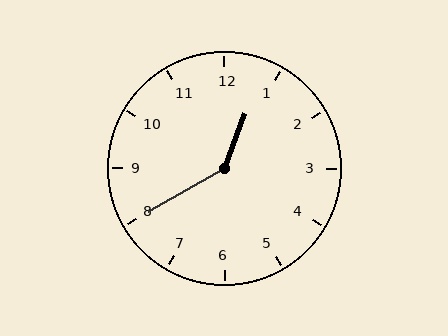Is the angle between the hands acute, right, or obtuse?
It is obtuse.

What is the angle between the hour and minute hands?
Approximately 140 degrees.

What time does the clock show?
12:40.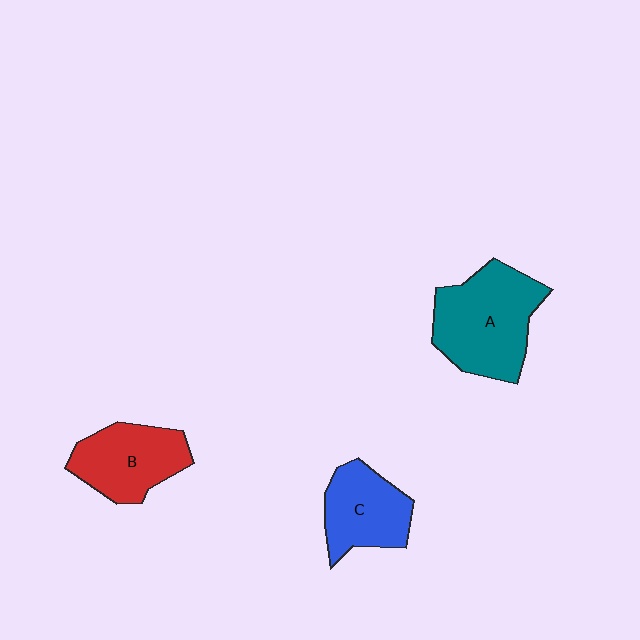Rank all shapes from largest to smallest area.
From largest to smallest: A (teal), B (red), C (blue).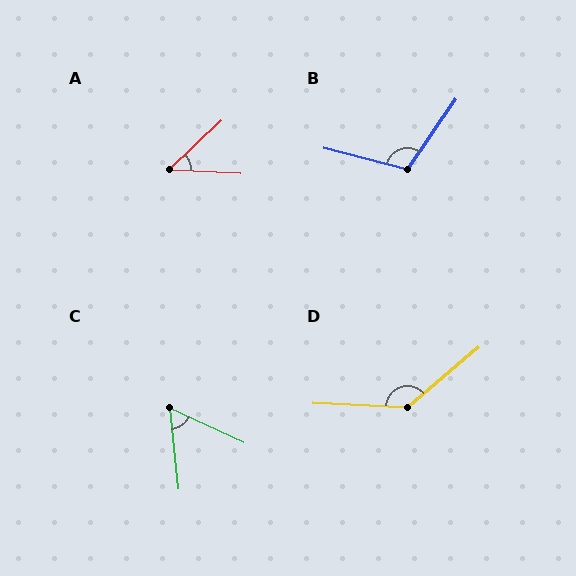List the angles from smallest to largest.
A (47°), C (59°), B (110°), D (137°).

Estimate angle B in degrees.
Approximately 110 degrees.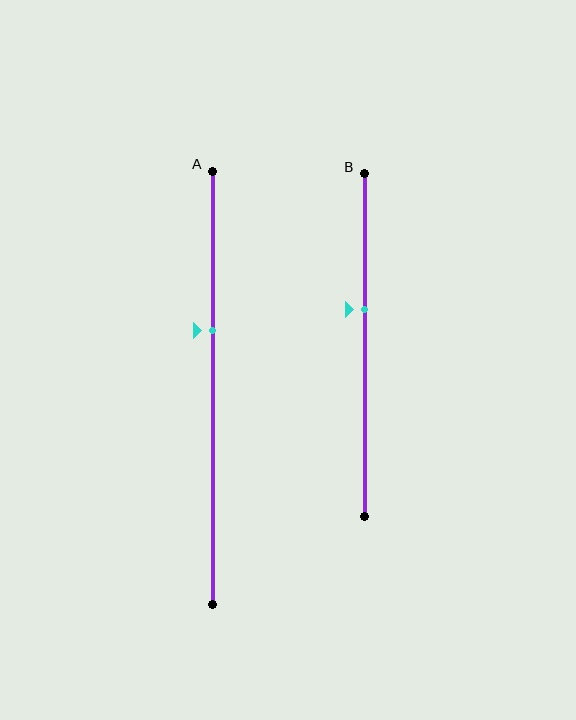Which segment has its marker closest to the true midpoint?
Segment B has its marker closest to the true midpoint.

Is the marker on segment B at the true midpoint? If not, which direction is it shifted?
No, the marker on segment B is shifted upward by about 10% of the segment length.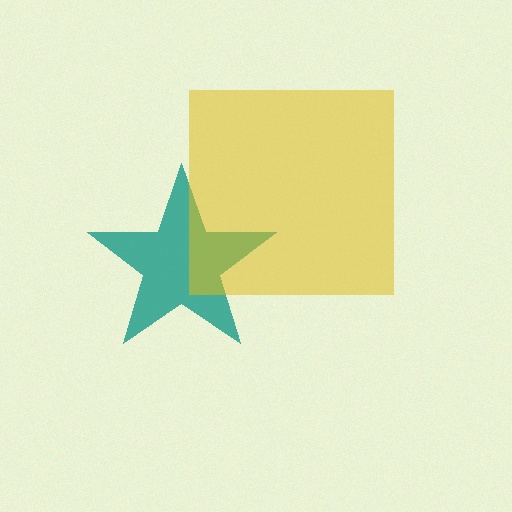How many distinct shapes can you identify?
There are 2 distinct shapes: a teal star, a yellow square.